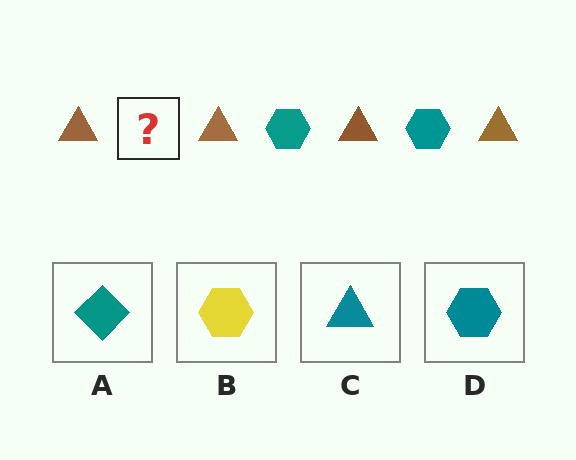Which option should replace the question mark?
Option D.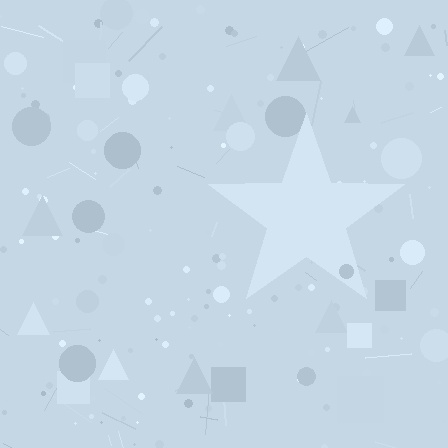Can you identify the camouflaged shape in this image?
The camouflaged shape is a star.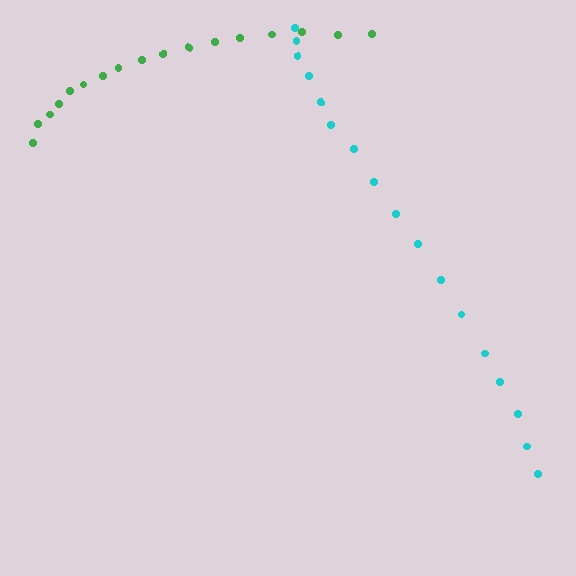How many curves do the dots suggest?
There are 2 distinct paths.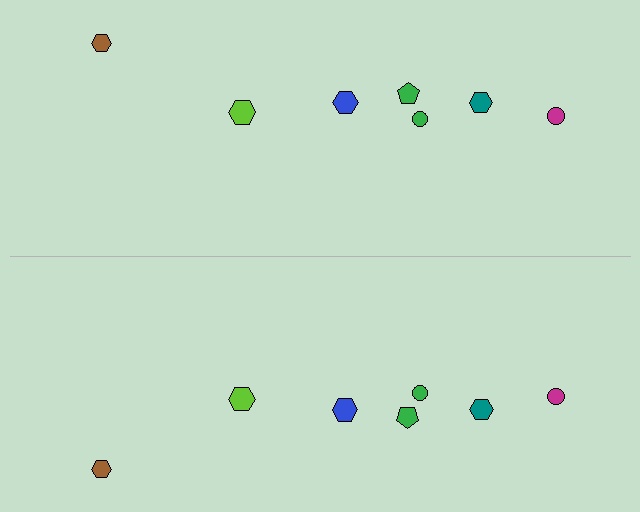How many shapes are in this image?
There are 14 shapes in this image.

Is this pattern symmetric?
Yes, this pattern has bilateral (reflection) symmetry.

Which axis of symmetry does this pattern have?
The pattern has a horizontal axis of symmetry running through the center of the image.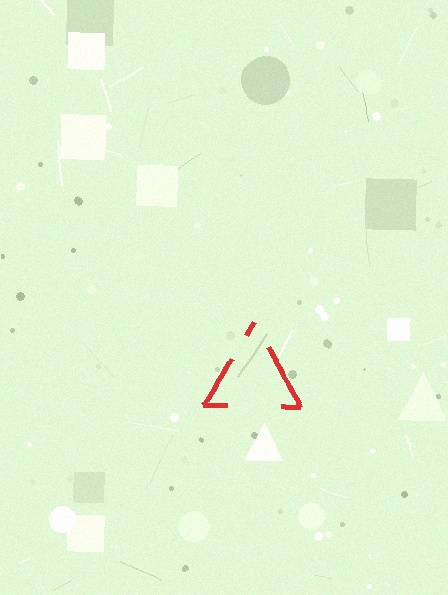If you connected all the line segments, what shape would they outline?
They would outline a triangle.